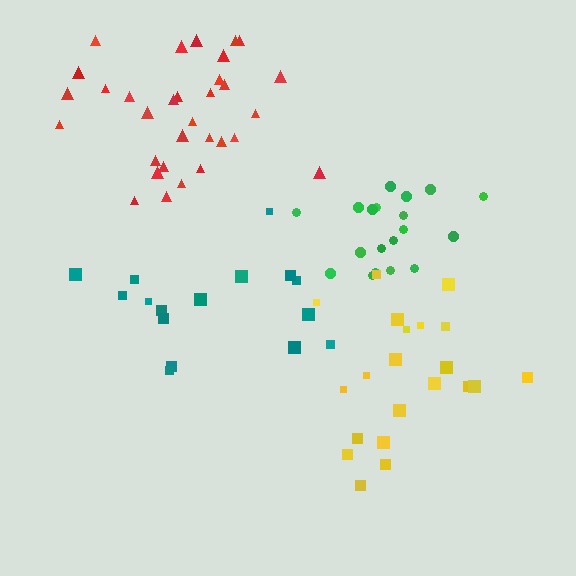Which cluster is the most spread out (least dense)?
Teal.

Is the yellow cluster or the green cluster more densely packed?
Green.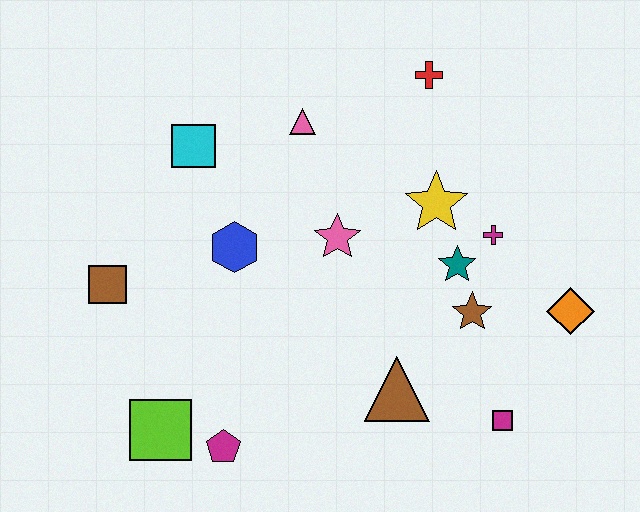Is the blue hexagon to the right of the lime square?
Yes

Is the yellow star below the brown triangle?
No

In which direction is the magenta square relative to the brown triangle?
The magenta square is to the right of the brown triangle.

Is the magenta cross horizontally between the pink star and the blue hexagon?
No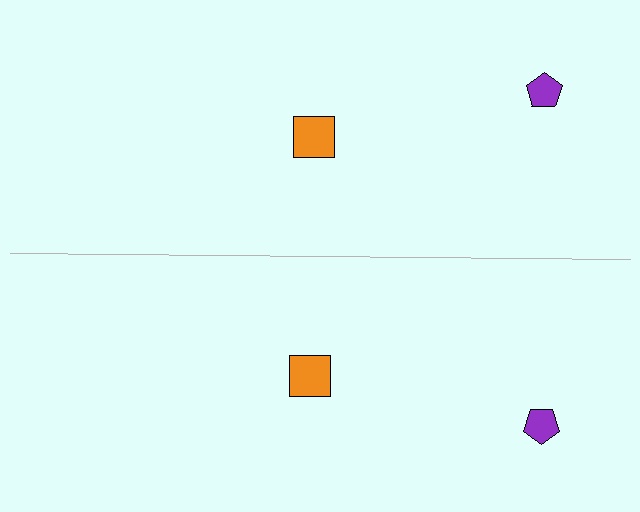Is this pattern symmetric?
Yes, this pattern has bilateral (reflection) symmetry.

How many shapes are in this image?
There are 4 shapes in this image.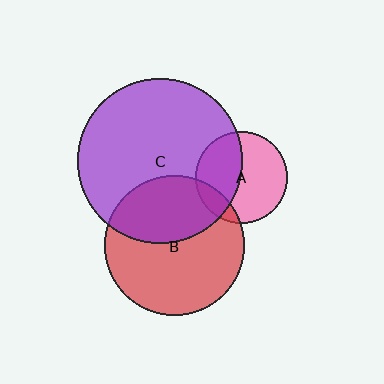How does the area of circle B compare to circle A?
Approximately 2.3 times.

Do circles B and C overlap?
Yes.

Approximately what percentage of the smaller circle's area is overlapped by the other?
Approximately 40%.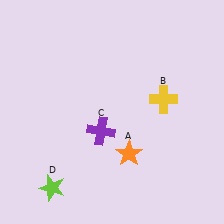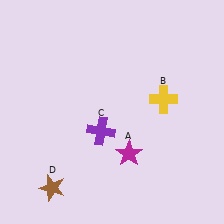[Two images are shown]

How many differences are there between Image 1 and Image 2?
There are 2 differences between the two images.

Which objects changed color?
A changed from orange to magenta. D changed from lime to brown.